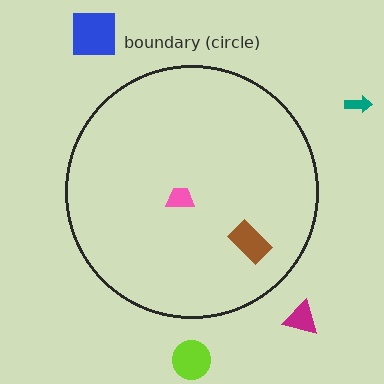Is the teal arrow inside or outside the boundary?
Outside.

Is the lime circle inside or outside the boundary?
Outside.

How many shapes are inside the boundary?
2 inside, 4 outside.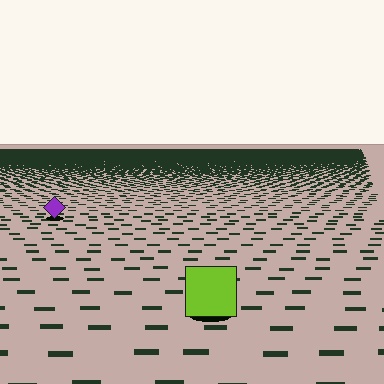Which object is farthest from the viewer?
The purple diamond is farthest from the viewer. It appears smaller and the ground texture around it is denser.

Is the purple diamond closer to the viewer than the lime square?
No. The lime square is closer — you can tell from the texture gradient: the ground texture is coarser near it.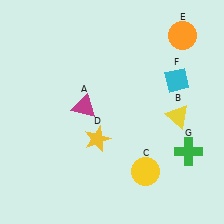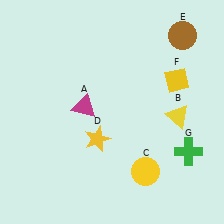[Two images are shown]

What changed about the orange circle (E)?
In Image 1, E is orange. In Image 2, it changed to brown.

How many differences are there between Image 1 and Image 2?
There are 2 differences between the two images.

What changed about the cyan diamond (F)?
In Image 1, F is cyan. In Image 2, it changed to yellow.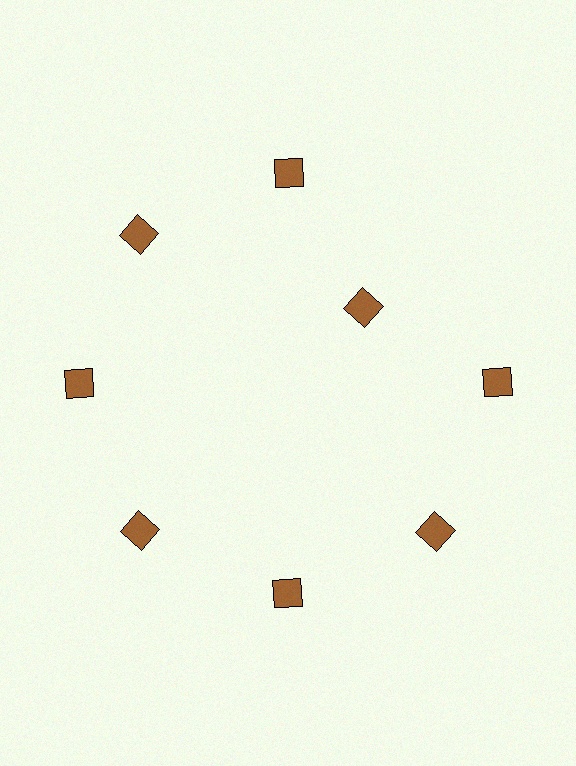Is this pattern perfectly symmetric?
No. The 8 brown diamonds are arranged in a ring, but one element near the 2 o'clock position is pulled inward toward the center, breaking the 8-fold rotational symmetry.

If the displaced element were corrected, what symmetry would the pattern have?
It would have 8-fold rotational symmetry — the pattern would map onto itself every 45 degrees.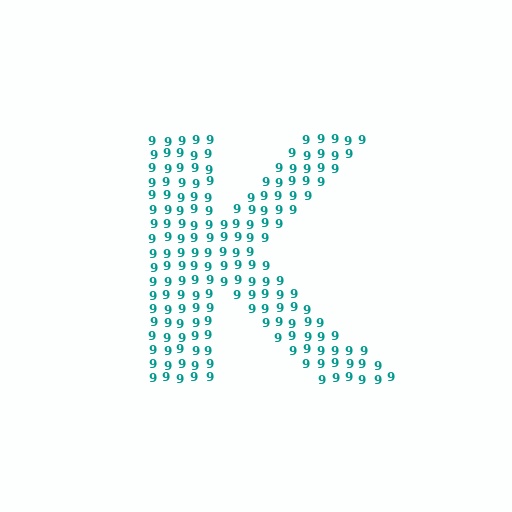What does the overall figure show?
The overall figure shows the letter K.